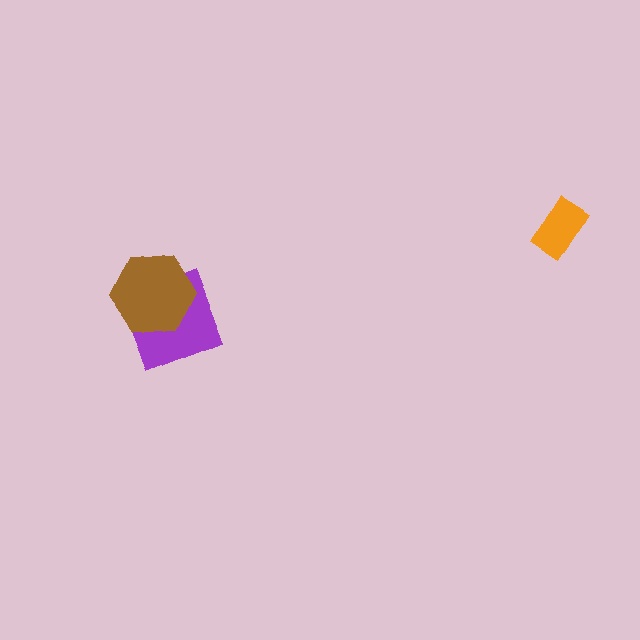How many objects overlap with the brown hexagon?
1 object overlaps with the brown hexagon.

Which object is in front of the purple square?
The brown hexagon is in front of the purple square.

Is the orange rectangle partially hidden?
No, no other shape covers it.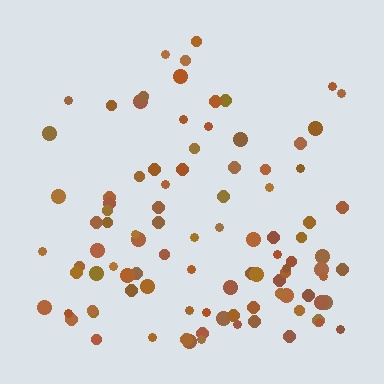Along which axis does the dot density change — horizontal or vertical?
Vertical.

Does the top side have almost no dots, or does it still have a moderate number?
Still a moderate number, just noticeably fewer than the bottom.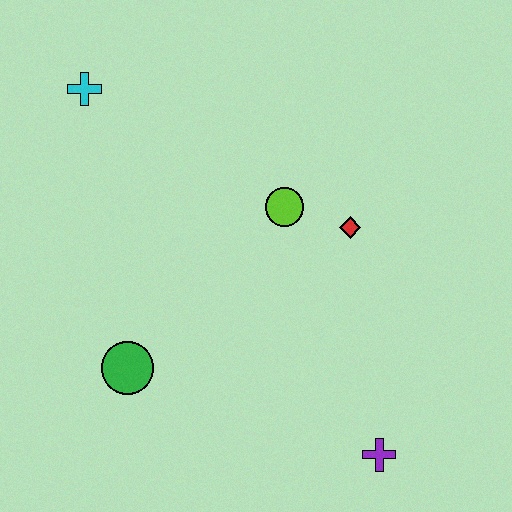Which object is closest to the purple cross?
The red diamond is closest to the purple cross.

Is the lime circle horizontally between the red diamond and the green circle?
Yes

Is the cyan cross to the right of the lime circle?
No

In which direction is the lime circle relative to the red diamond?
The lime circle is to the left of the red diamond.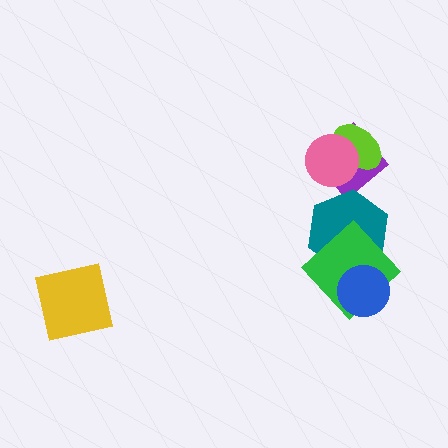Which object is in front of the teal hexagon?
The green diamond is in front of the teal hexagon.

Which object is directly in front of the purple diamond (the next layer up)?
The lime ellipse is directly in front of the purple diamond.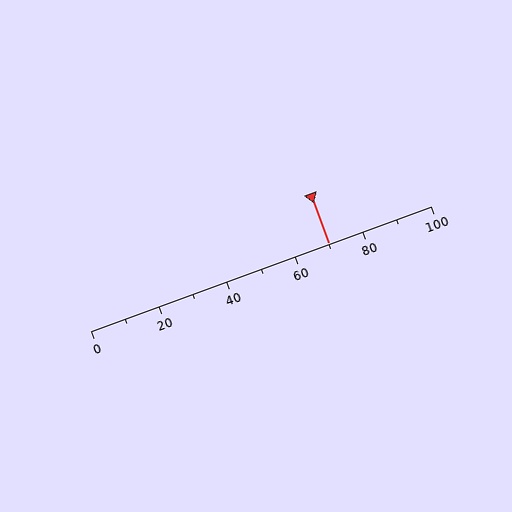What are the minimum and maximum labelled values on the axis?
The axis runs from 0 to 100.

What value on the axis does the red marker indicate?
The marker indicates approximately 70.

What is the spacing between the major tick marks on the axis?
The major ticks are spaced 20 apart.